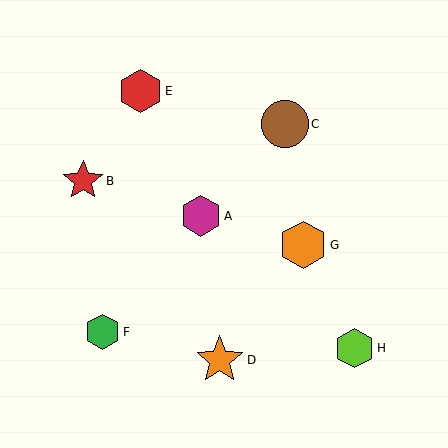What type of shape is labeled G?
Shape G is an orange hexagon.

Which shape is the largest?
The orange star (labeled D) is the largest.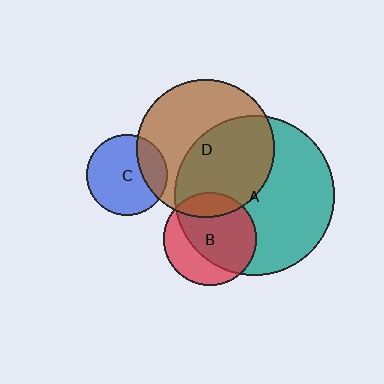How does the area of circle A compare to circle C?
Approximately 3.9 times.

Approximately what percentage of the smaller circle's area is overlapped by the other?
Approximately 25%.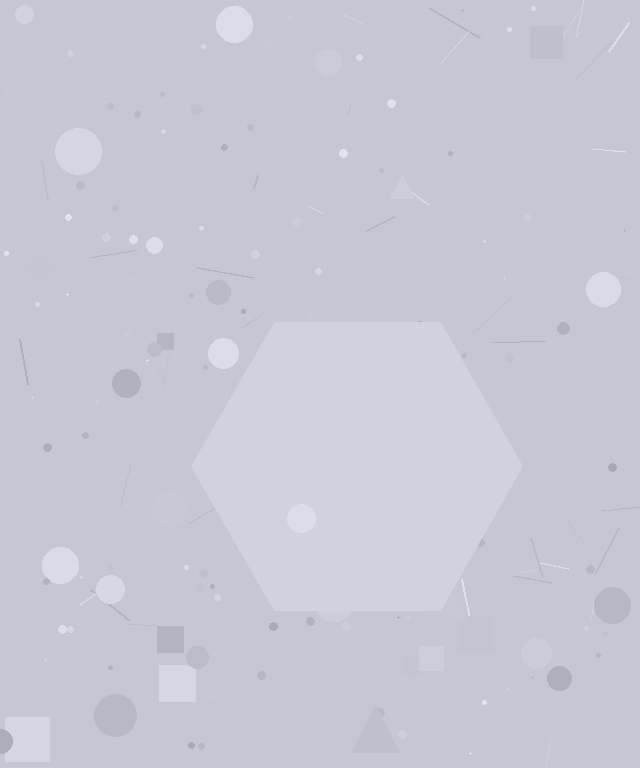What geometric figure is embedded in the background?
A hexagon is embedded in the background.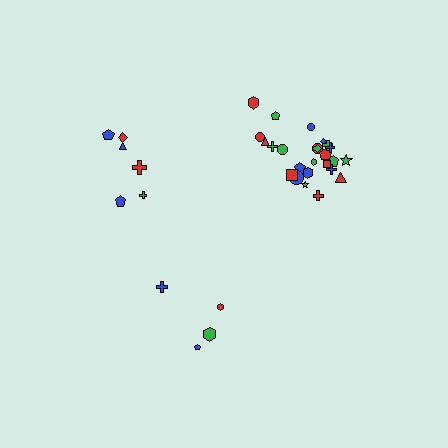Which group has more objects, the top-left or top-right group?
The top-right group.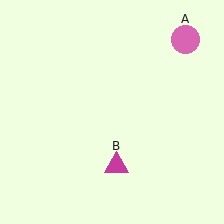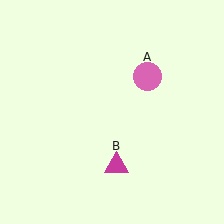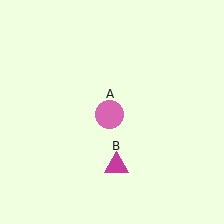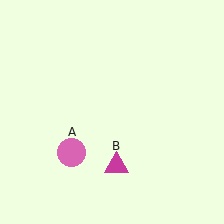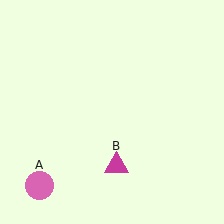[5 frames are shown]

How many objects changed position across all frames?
1 object changed position: pink circle (object A).